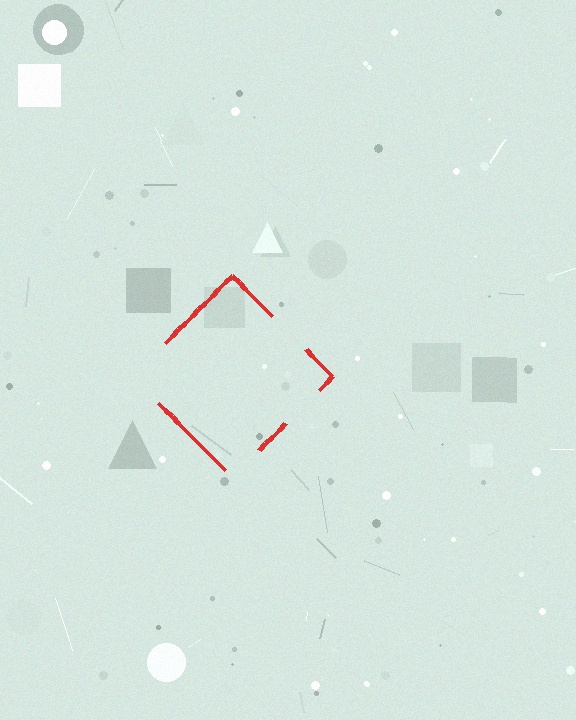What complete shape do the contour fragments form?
The contour fragments form a diamond.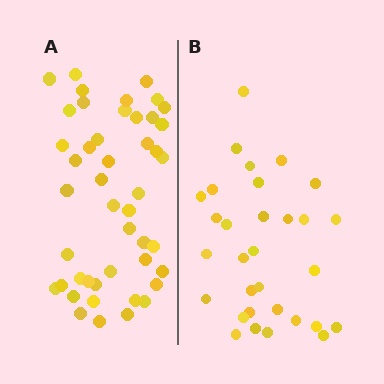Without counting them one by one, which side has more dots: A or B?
Region A (the left region) has more dots.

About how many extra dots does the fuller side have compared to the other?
Region A has approximately 15 more dots than region B.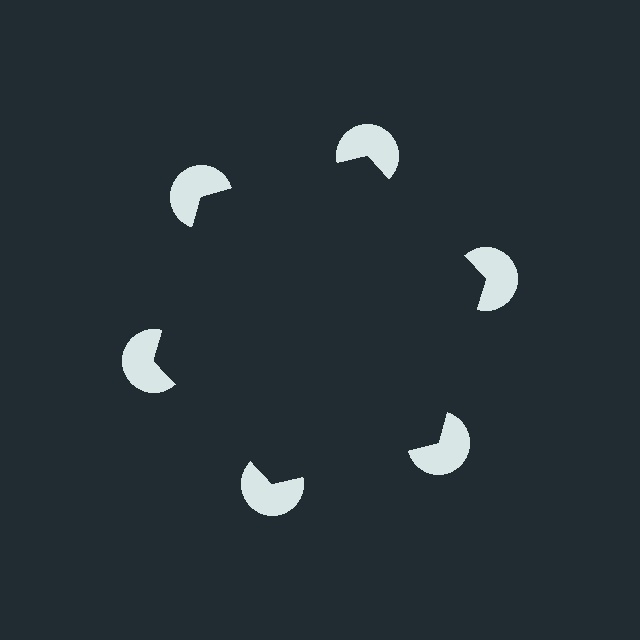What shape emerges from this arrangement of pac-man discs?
An illusory hexagon — its edges are inferred from the aligned wedge cuts in the pac-man discs, not physically drawn.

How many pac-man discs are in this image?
There are 6 — one at each vertex of the illusory hexagon.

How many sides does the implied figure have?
6 sides.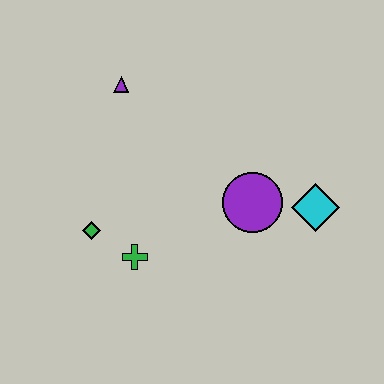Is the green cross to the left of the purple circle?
Yes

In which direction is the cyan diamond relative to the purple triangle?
The cyan diamond is to the right of the purple triangle.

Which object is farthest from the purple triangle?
The cyan diamond is farthest from the purple triangle.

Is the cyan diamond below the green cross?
No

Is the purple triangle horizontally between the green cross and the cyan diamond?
No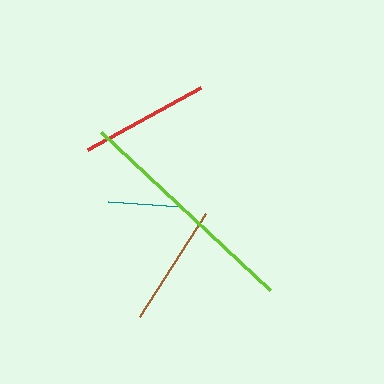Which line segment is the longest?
The lime line is the longest at approximately 231 pixels.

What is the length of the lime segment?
The lime segment is approximately 231 pixels long.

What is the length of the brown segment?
The brown segment is approximately 122 pixels long.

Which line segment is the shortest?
The teal line is the shortest at approximately 74 pixels.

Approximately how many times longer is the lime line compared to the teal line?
The lime line is approximately 3.1 times the length of the teal line.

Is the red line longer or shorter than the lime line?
The lime line is longer than the red line.